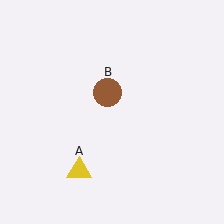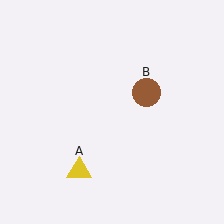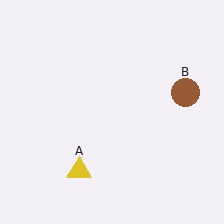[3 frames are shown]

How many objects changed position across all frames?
1 object changed position: brown circle (object B).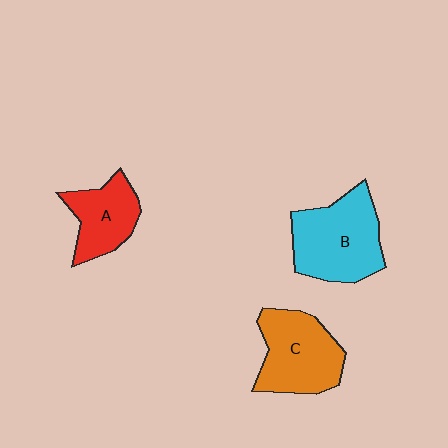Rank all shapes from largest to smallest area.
From largest to smallest: B (cyan), C (orange), A (red).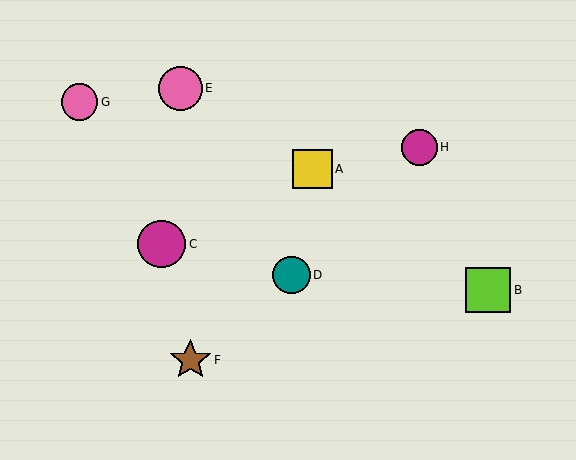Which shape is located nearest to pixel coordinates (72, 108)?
The pink circle (labeled G) at (80, 102) is nearest to that location.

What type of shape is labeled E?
Shape E is a pink circle.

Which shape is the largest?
The magenta circle (labeled C) is the largest.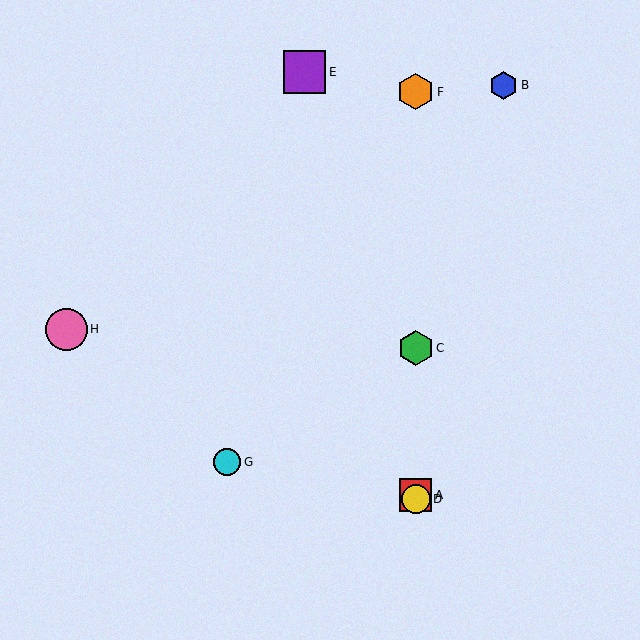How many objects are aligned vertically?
4 objects (A, C, D, F) are aligned vertically.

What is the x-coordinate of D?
Object D is at x≈416.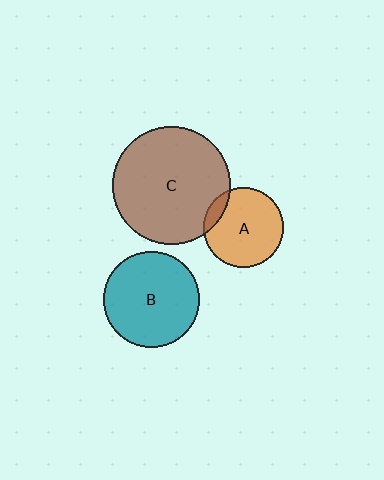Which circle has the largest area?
Circle C (brown).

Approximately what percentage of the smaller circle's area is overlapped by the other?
Approximately 10%.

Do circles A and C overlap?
Yes.